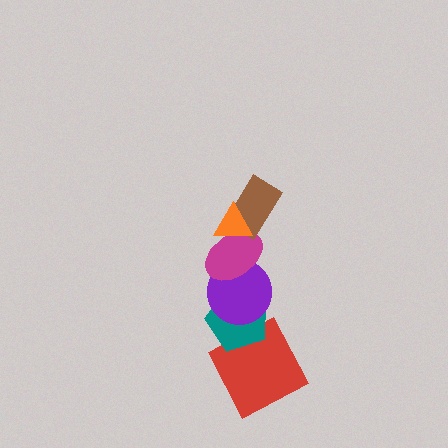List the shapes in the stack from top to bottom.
From top to bottom: the orange triangle, the brown rectangle, the magenta ellipse, the purple circle, the teal pentagon, the red square.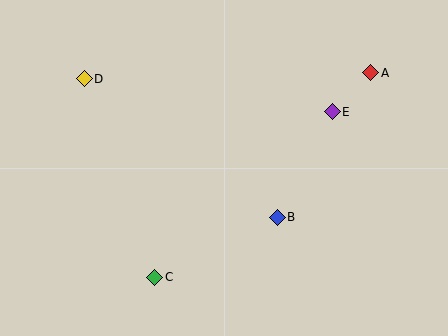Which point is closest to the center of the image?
Point B at (277, 217) is closest to the center.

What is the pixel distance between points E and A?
The distance between E and A is 55 pixels.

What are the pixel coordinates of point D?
Point D is at (84, 79).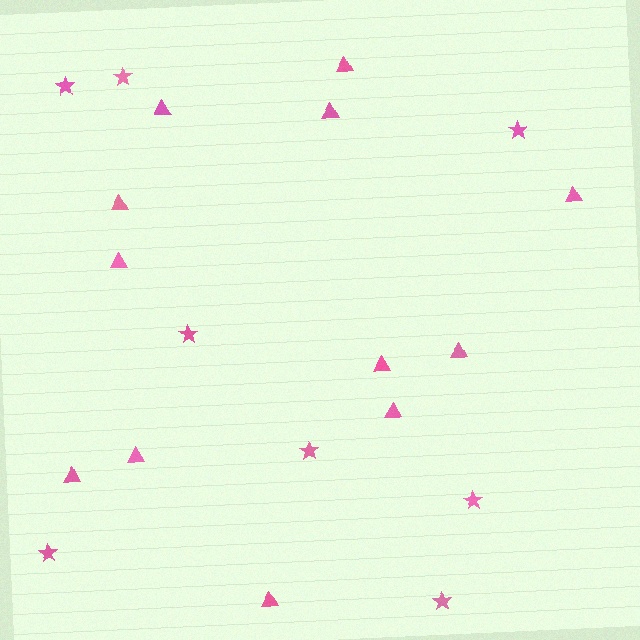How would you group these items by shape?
There are 2 groups: one group of stars (8) and one group of triangles (12).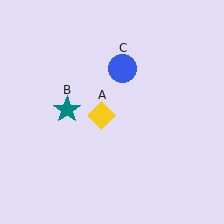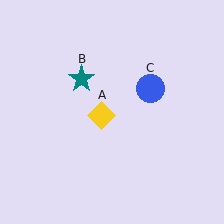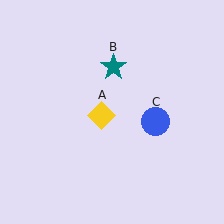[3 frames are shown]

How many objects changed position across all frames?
2 objects changed position: teal star (object B), blue circle (object C).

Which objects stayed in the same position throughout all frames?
Yellow diamond (object A) remained stationary.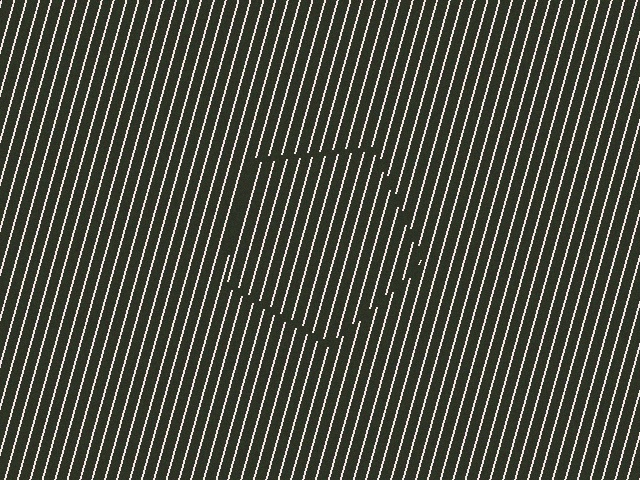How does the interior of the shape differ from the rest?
The interior of the shape contains the same grating, shifted by half a period — the contour is defined by the phase discontinuity where line-ends from the inner and outer gratings abut.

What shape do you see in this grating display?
An illusory pentagon. The interior of the shape contains the same grating, shifted by half a period — the contour is defined by the phase discontinuity where line-ends from the inner and outer gratings abut.